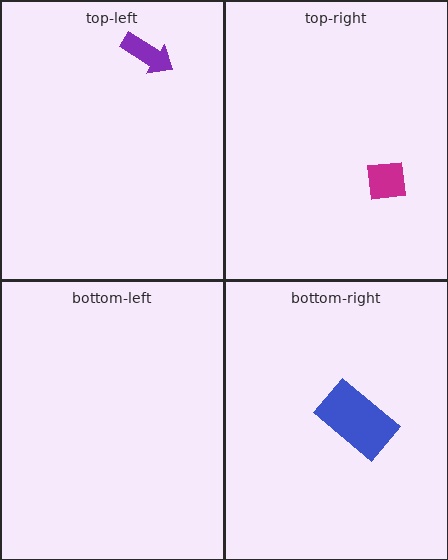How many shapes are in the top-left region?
1.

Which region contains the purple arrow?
The top-left region.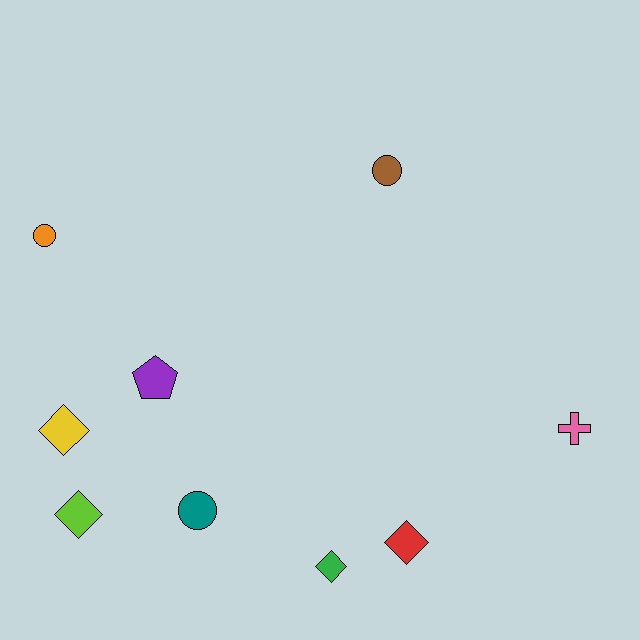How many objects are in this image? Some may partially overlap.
There are 9 objects.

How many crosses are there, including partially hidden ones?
There is 1 cross.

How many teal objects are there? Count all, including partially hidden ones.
There is 1 teal object.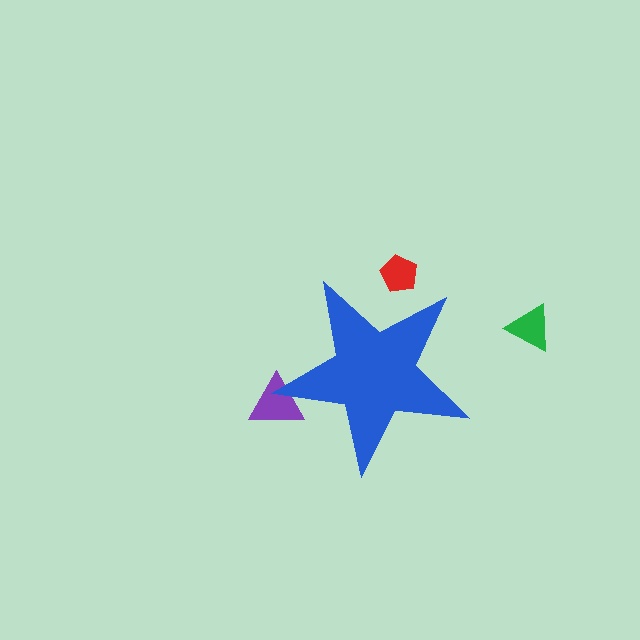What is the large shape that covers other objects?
A blue star.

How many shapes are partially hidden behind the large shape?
2 shapes are partially hidden.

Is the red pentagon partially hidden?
Yes, the red pentagon is partially hidden behind the blue star.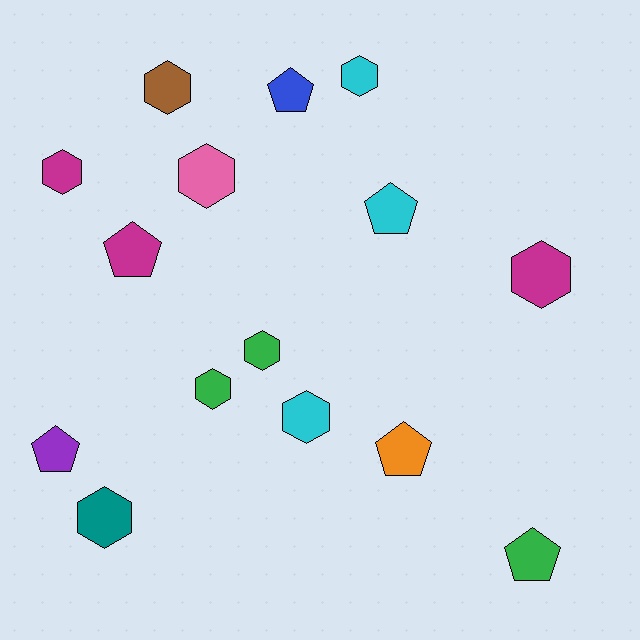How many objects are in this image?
There are 15 objects.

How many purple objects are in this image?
There is 1 purple object.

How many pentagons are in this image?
There are 6 pentagons.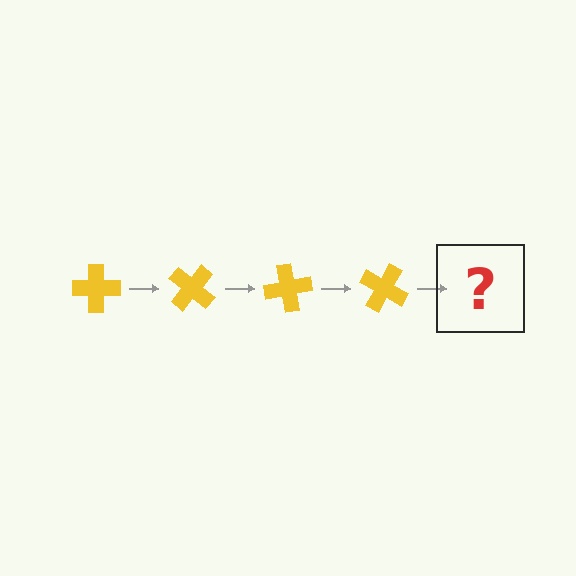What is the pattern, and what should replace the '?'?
The pattern is that the cross rotates 40 degrees each step. The '?' should be a yellow cross rotated 160 degrees.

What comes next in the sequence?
The next element should be a yellow cross rotated 160 degrees.